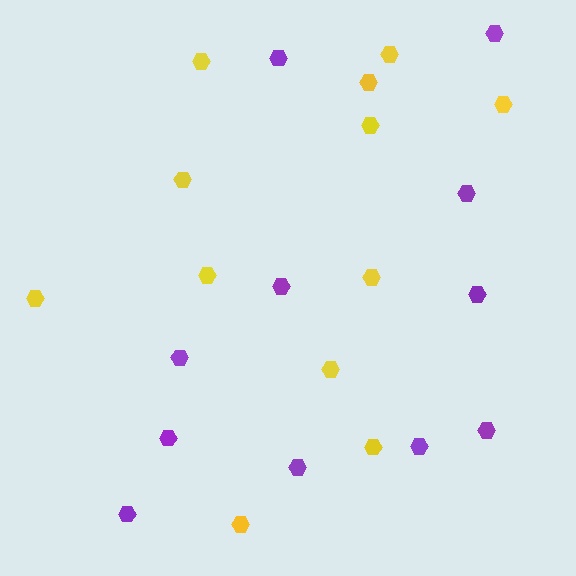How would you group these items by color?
There are 2 groups: one group of yellow hexagons (12) and one group of purple hexagons (11).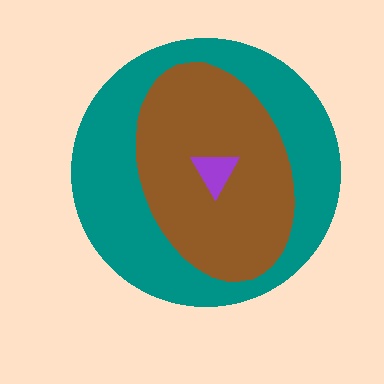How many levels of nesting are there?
3.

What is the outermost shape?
The teal circle.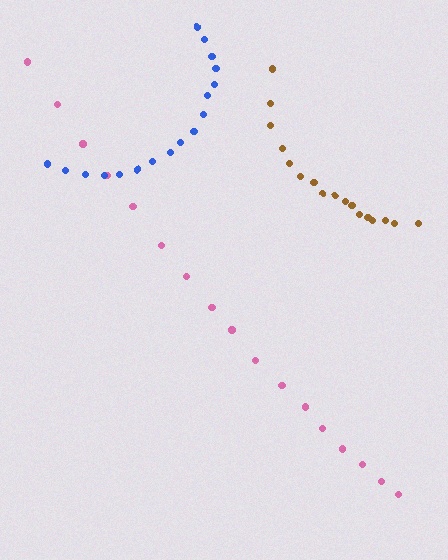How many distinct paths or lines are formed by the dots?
There are 3 distinct paths.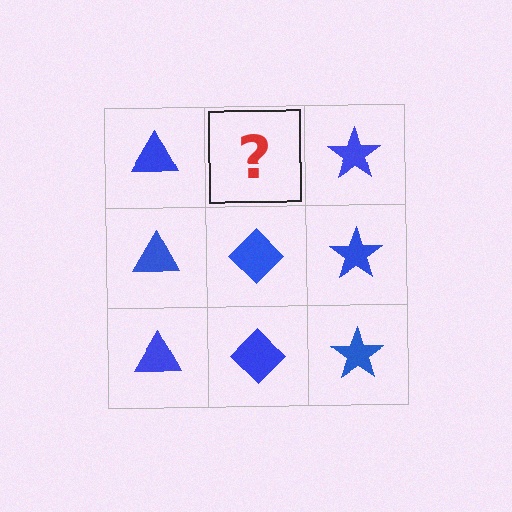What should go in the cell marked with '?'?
The missing cell should contain a blue diamond.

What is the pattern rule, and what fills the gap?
The rule is that each column has a consistent shape. The gap should be filled with a blue diamond.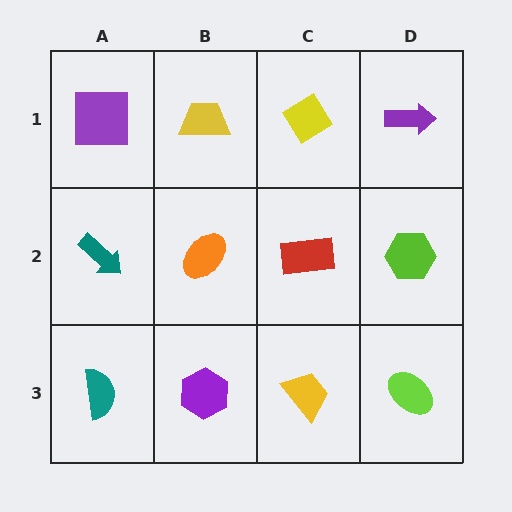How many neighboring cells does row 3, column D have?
2.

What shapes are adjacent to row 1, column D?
A lime hexagon (row 2, column D), a yellow diamond (row 1, column C).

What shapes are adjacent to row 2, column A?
A purple square (row 1, column A), a teal semicircle (row 3, column A), an orange ellipse (row 2, column B).